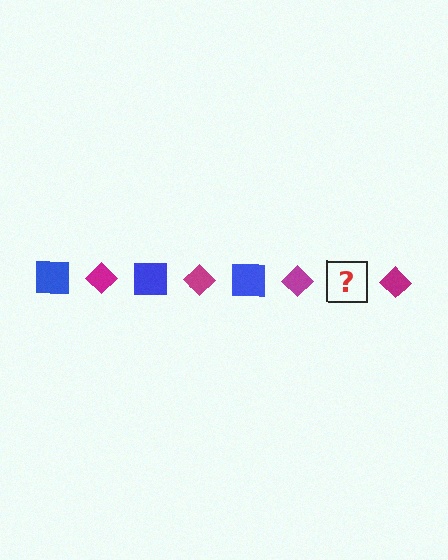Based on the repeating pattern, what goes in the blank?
The blank should be a blue square.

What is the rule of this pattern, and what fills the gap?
The rule is that the pattern alternates between blue square and magenta diamond. The gap should be filled with a blue square.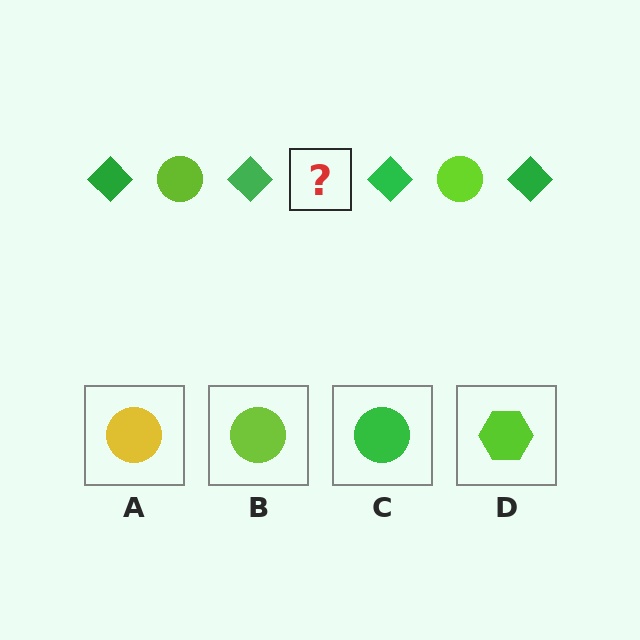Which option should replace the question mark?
Option B.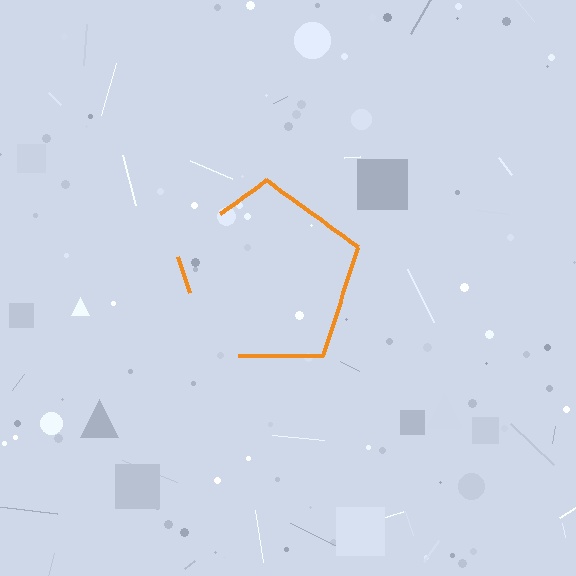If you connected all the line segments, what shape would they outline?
They would outline a pentagon.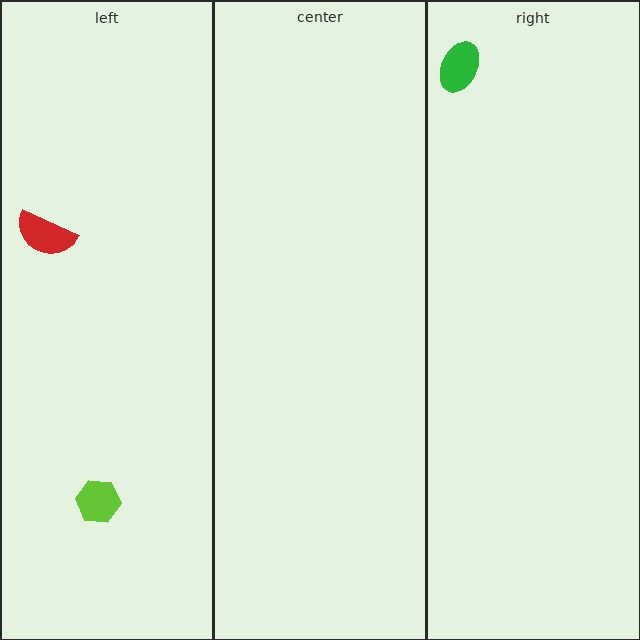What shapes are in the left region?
The red semicircle, the lime hexagon.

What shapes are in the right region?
The green ellipse.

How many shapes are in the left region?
2.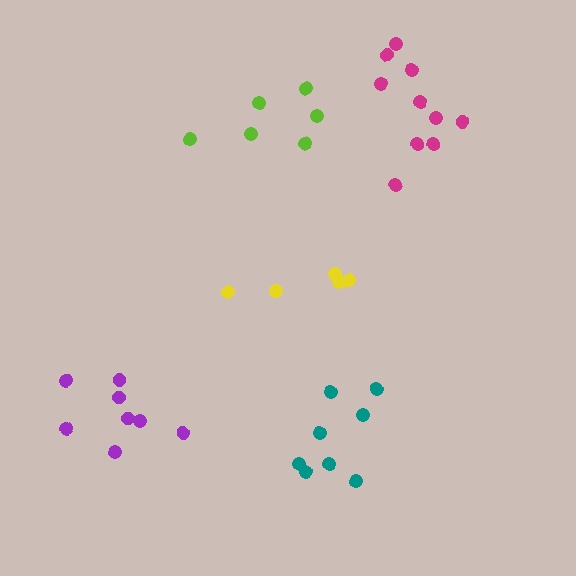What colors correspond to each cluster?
The clusters are colored: teal, lime, purple, yellow, magenta.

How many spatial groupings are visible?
There are 5 spatial groupings.